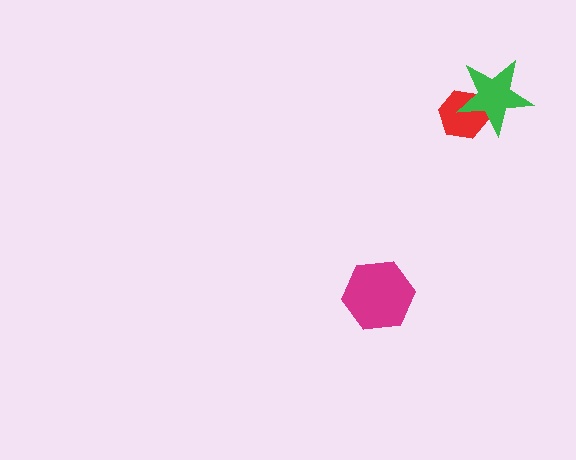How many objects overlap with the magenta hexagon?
0 objects overlap with the magenta hexagon.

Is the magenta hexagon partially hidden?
No, no other shape covers it.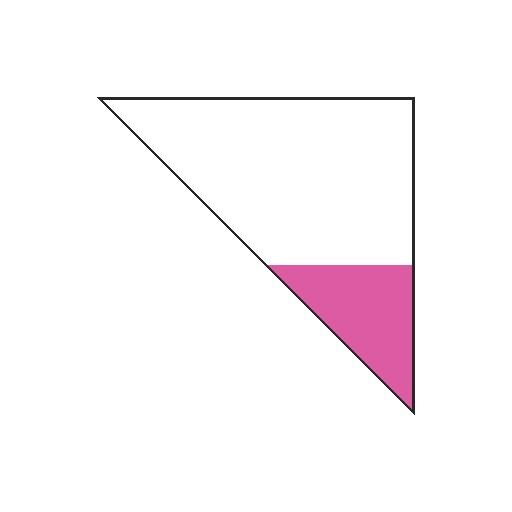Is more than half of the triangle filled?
No.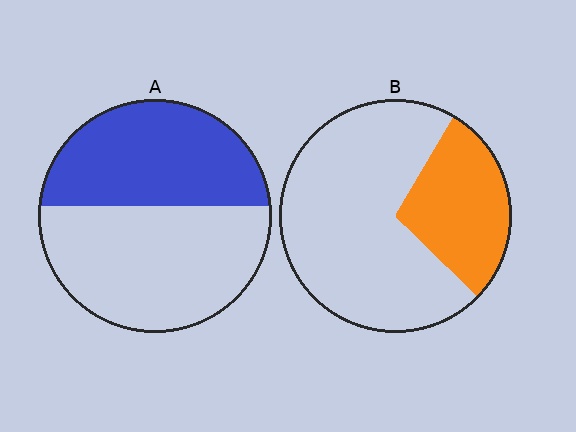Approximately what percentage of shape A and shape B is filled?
A is approximately 45% and B is approximately 30%.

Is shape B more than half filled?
No.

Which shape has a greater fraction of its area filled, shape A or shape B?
Shape A.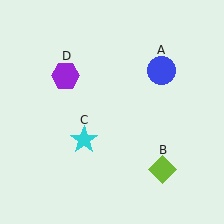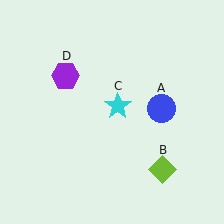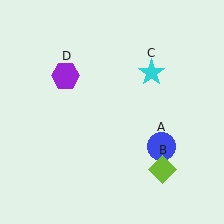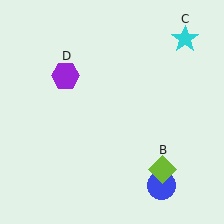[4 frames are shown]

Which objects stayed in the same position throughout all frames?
Lime diamond (object B) and purple hexagon (object D) remained stationary.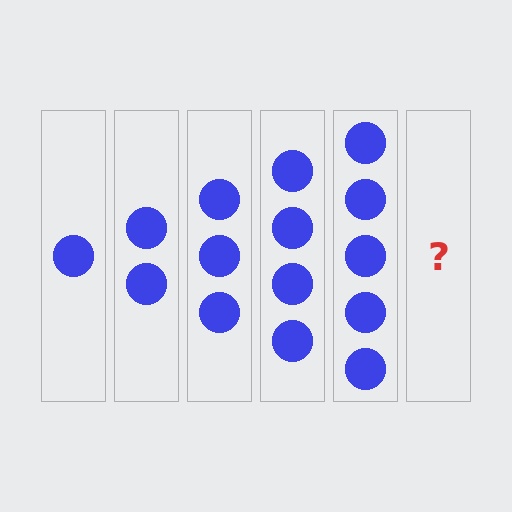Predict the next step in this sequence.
The next step is 6 circles.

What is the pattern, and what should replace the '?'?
The pattern is that each step adds one more circle. The '?' should be 6 circles.